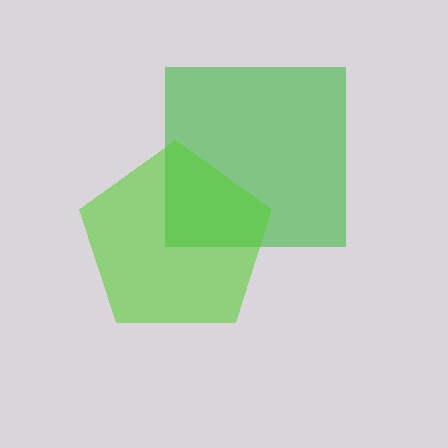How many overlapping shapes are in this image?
There are 2 overlapping shapes in the image.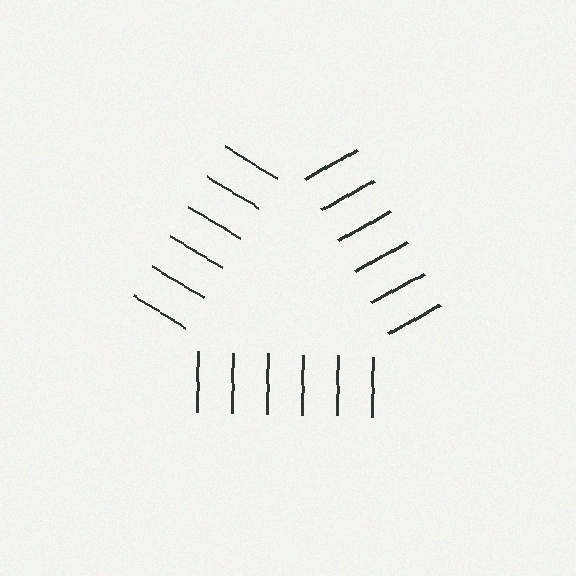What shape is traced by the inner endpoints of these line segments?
An illusory triangle — the line segments terminate on its edges but no continuous stroke is drawn.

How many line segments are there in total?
18 — 6 along each of the 3 edges.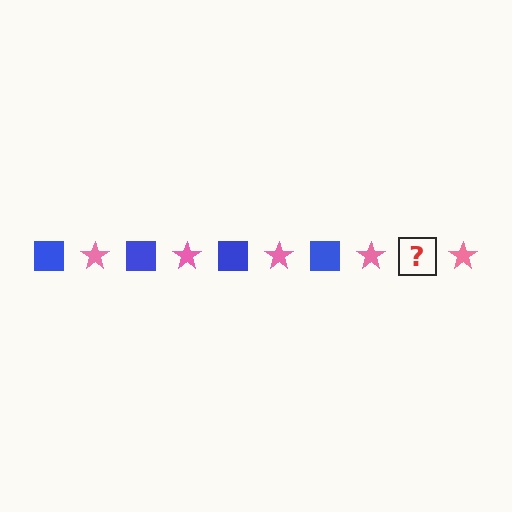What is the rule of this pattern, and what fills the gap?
The rule is that the pattern alternates between blue square and pink star. The gap should be filled with a blue square.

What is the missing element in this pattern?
The missing element is a blue square.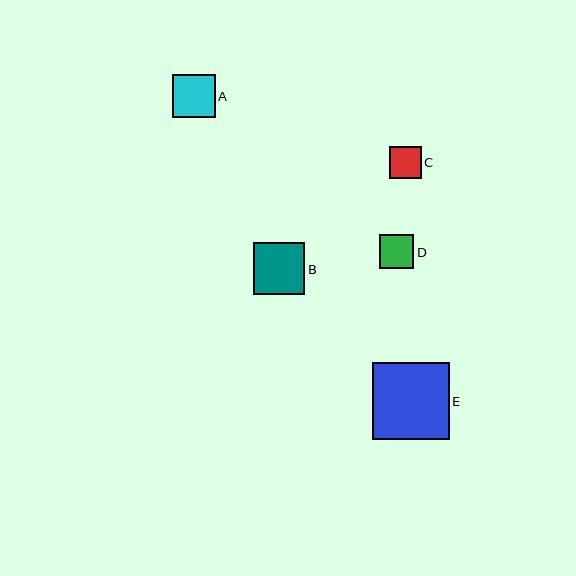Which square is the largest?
Square E is the largest with a size of approximately 77 pixels.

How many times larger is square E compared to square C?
Square E is approximately 2.4 times the size of square C.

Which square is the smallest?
Square C is the smallest with a size of approximately 32 pixels.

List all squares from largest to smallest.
From largest to smallest: E, B, A, D, C.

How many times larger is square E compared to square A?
Square E is approximately 1.8 times the size of square A.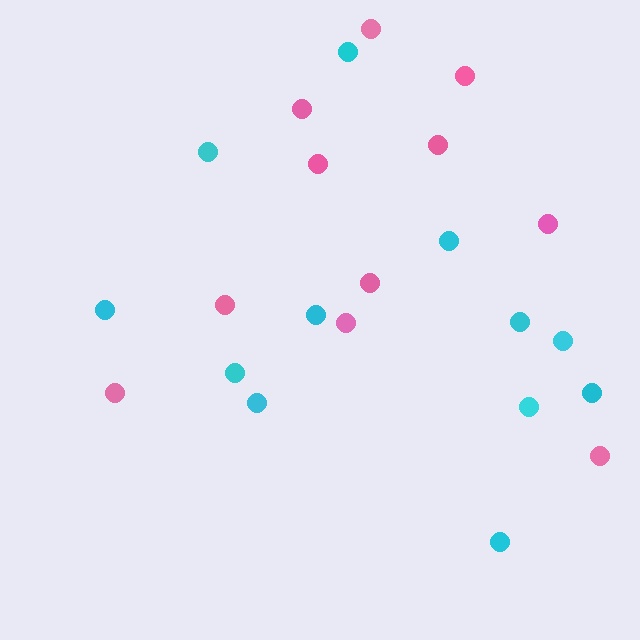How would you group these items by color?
There are 2 groups: one group of pink circles (11) and one group of cyan circles (12).